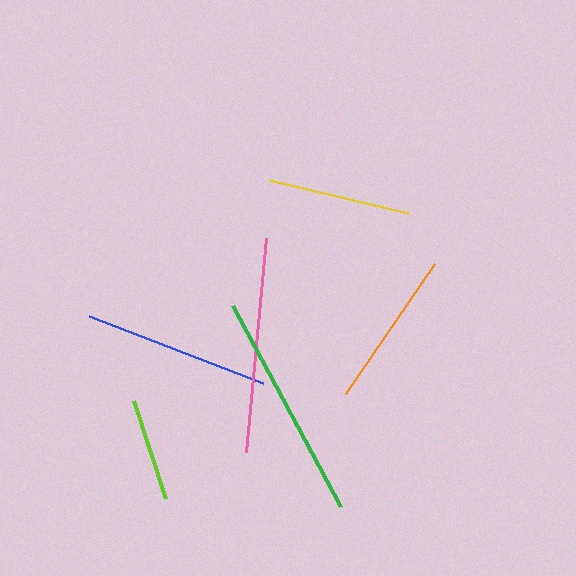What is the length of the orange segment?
The orange segment is approximately 158 pixels long.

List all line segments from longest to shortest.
From longest to shortest: green, pink, blue, orange, yellow, lime.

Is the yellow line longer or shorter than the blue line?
The blue line is longer than the yellow line.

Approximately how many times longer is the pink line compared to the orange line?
The pink line is approximately 1.4 times the length of the orange line.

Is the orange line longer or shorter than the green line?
The green line is longer than the orange line.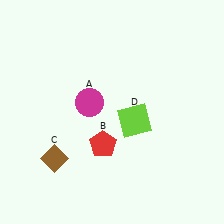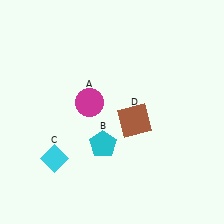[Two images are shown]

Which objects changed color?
B changed from red to cyan. C changed from brown to cyan. D changed from lime to brown.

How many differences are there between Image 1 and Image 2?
There are 3 differences between the two images.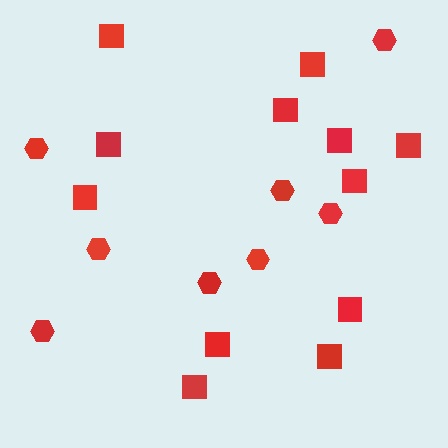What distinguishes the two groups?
There are 2 groups: one group of hexagons (8) and one group of squares (12).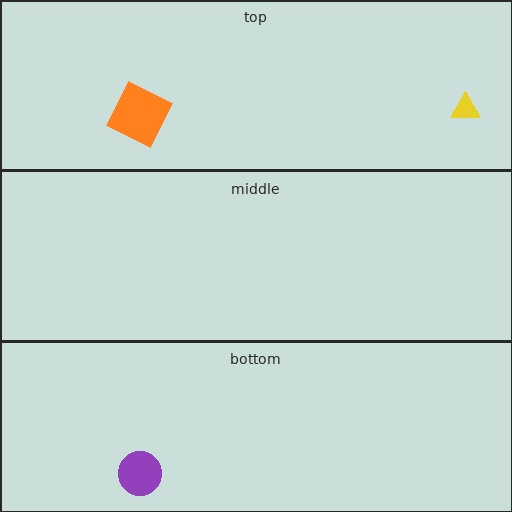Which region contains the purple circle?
The bottom region.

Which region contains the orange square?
The top region.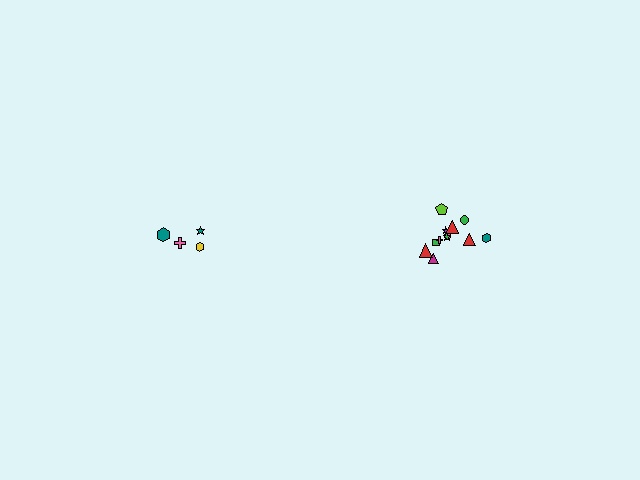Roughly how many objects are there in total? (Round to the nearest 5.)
Roughly 15 objects in total.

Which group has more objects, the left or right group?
The right group.